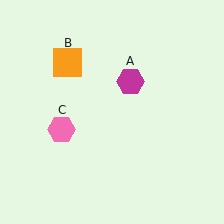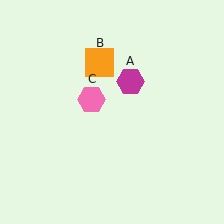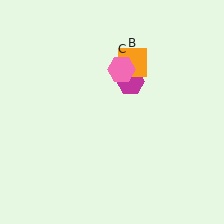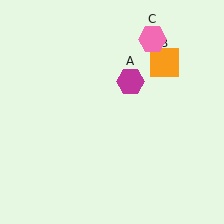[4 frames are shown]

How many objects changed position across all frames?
2 objects changed position: orange square (object B), pink hexagon (object C).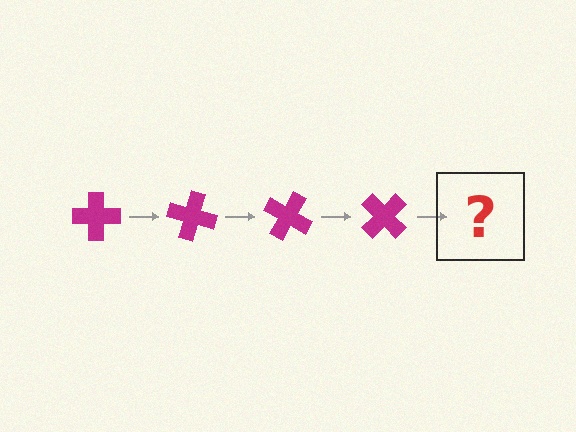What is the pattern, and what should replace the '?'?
The pattern is that the cross rotates 15 degrees each step. The '?' should be a magenta cross rotated 60 degrees.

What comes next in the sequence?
The next element should be a magenta cross rotated 60 degrees.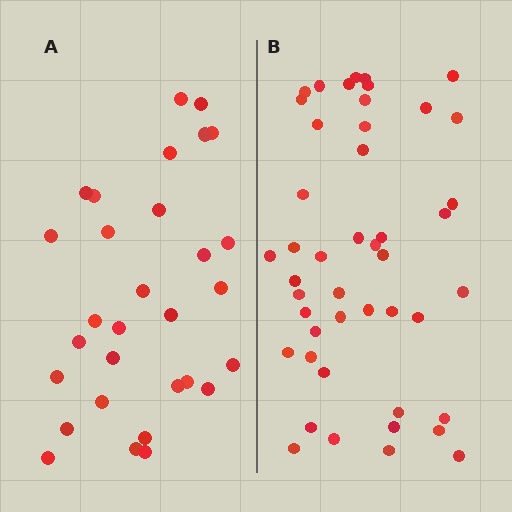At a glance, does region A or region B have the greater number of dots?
Region B (the right region) has more dots.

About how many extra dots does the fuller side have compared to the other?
Region B has approximately 15 more dots than region A.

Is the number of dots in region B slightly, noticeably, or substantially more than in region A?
Region B has substantially more. The ratio is roughly 1.5 to 1.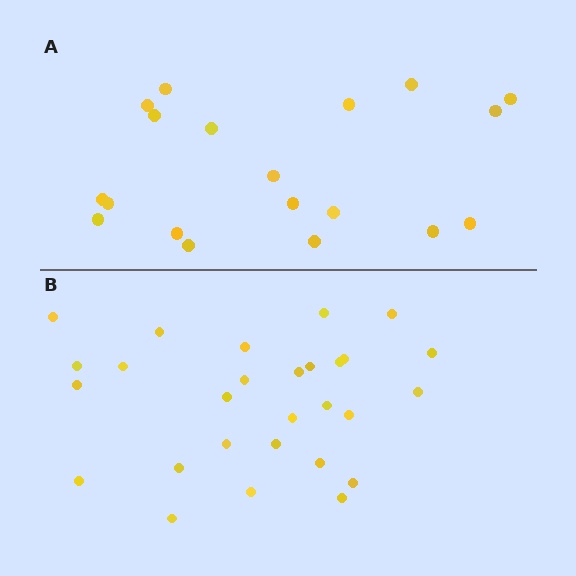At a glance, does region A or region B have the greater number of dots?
Region B (the bottom region) has more dots.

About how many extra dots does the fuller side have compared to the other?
Region B has roughly 8 or so more dots than region A.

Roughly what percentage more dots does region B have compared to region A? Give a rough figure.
About 45% more.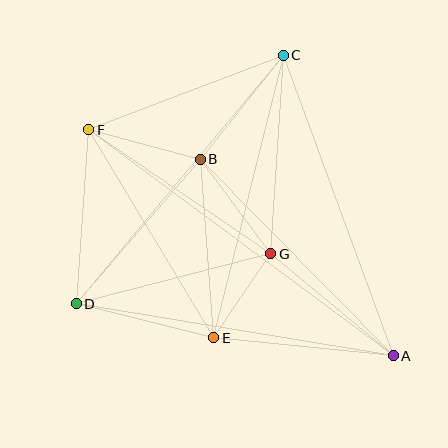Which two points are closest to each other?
Points E and G are closest to each other.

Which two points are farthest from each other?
Points A and F are farthest from each other.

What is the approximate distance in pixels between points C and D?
The distance between C and D is approximately 324 pixels.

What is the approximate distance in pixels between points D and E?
The distance between D and E is approximately 142 pixels.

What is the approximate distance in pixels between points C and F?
The distance between C and F is approximately 209 pixels.